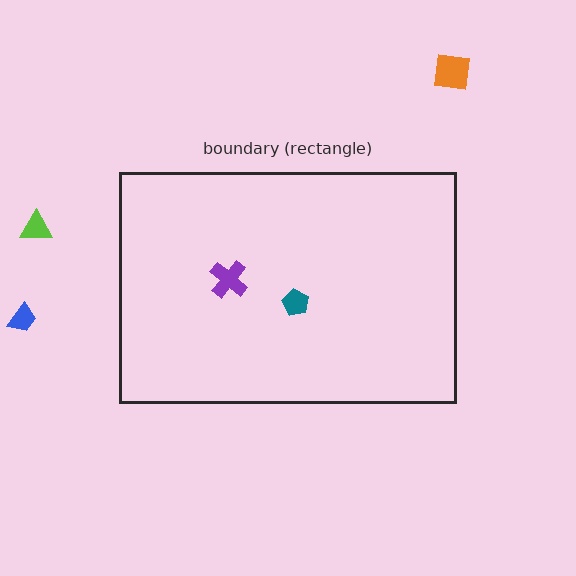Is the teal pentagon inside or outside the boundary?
Inside.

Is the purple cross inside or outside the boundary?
Inside.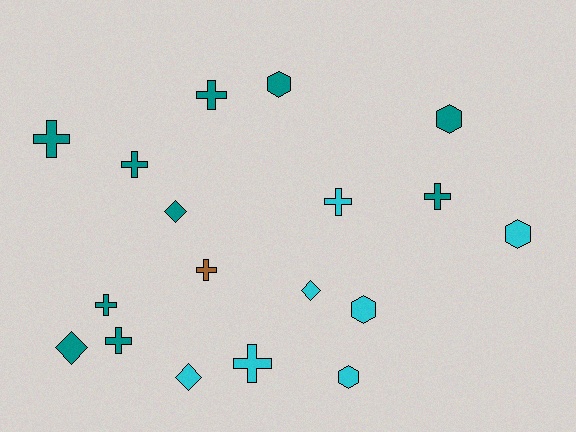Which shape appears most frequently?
Cross, with 9 objects.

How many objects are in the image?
There are 18 objects.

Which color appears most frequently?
Teal, with 10 objects.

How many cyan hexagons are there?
There are 3 cyan hexagons.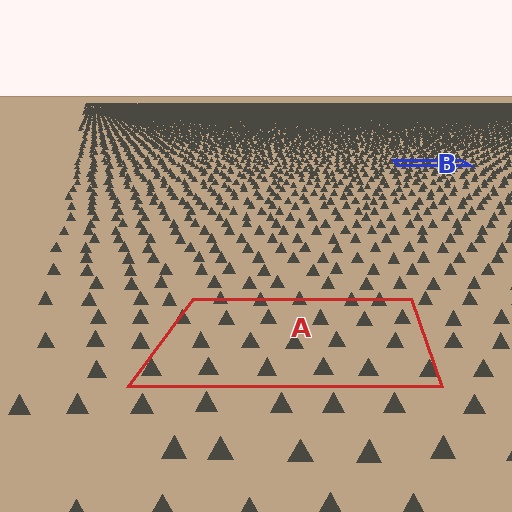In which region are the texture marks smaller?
The texture marks are smaller in region B, because it is farther away.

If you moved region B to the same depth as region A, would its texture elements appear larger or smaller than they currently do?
They would appear larger. At a closer depth, the same texture elements are projected at a bigger on-screen size.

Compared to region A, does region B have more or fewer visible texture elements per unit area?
Region B has more texture elements per unit area — they are packed more densely because it is farther away.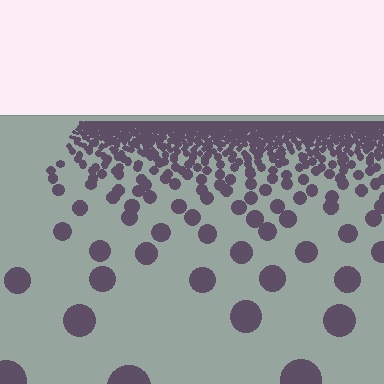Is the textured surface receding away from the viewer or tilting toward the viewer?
The surface is receding away from the viewer. Texture elements get smaller and denser toward the top.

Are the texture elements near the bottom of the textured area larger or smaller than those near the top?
Larger. Near the bottom, elements are closer to the viewer and appear at a bigger on-screen size.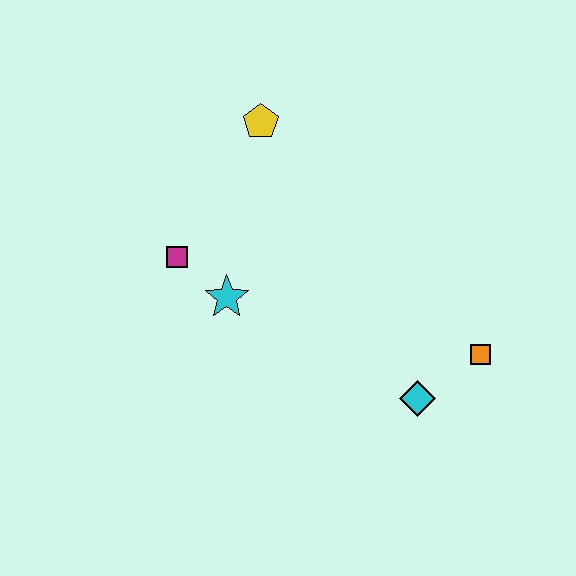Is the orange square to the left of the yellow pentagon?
No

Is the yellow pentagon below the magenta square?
No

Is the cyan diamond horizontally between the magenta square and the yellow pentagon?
No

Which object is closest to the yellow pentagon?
The magenta square is closest to the yellow pentagon.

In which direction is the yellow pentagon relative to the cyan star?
The yellow pentagon is above the cyan star.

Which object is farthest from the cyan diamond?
The yellow pentagon is farthest from the cyan diamond.